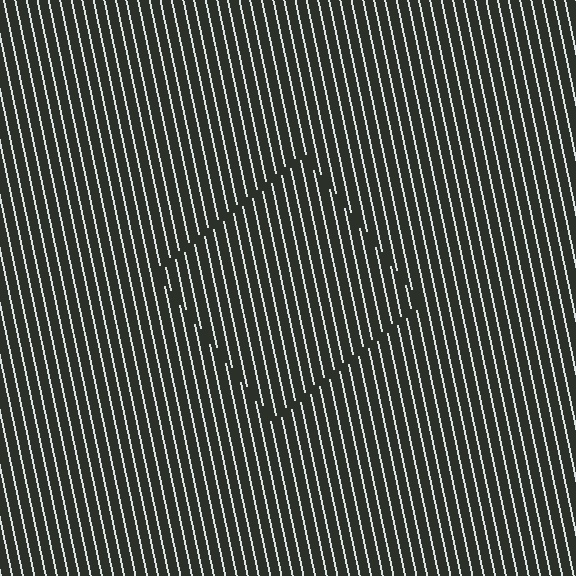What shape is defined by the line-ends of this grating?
An illusory square. The interior of the shape contains the same grating, shifted by half a period — the contour is defined by the phase discontinuity where line-ends from the inner and outer gratings abut.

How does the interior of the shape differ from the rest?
The interior of the shape contains the same grating, shifted by half a period — the contour is defined by the phase discontinuity where line-ends from the inner and outer gratings abut.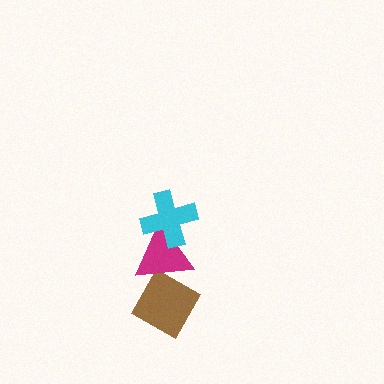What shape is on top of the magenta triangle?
The cyan cross is on top of the magenta triangle.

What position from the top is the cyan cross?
The cyan cross is 1st from the top.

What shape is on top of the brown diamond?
The magenta triangle is on top of the brown diamond.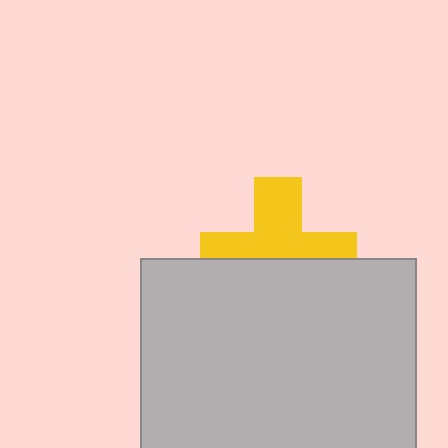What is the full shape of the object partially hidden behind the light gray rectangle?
The partially hidden object is a yellow cross.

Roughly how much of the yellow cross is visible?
About half of it is visible (roughly 52%).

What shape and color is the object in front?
The object in front is a light gray rectangle.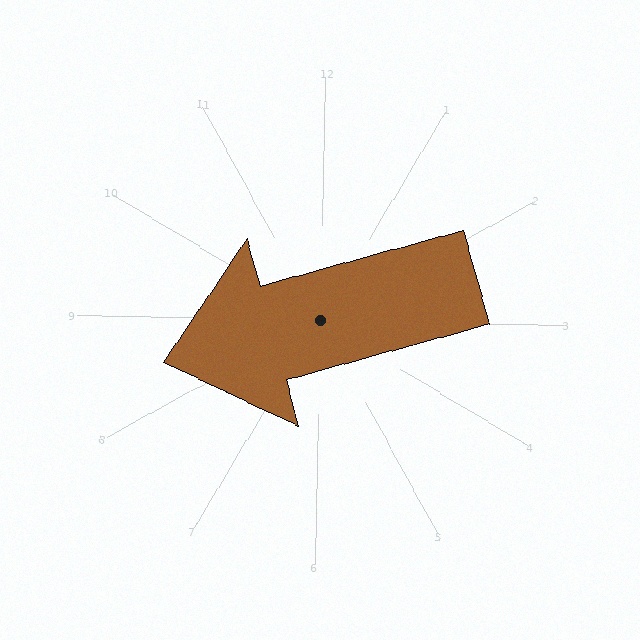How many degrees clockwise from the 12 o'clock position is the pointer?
Approximately 254 degrees.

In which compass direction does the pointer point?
West.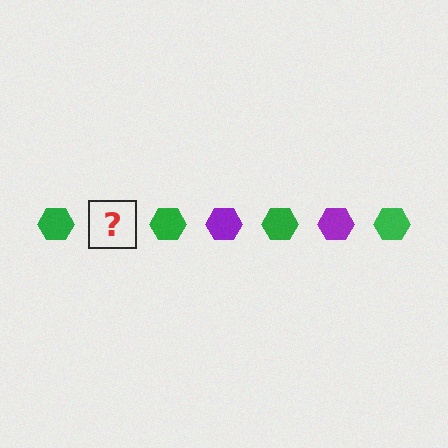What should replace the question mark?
The question mark should be replaced with a purple hexagon.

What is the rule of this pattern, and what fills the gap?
The rule is that the pattern cycles through green, purple hexagons. The gap should be filled with a purple hexagon.